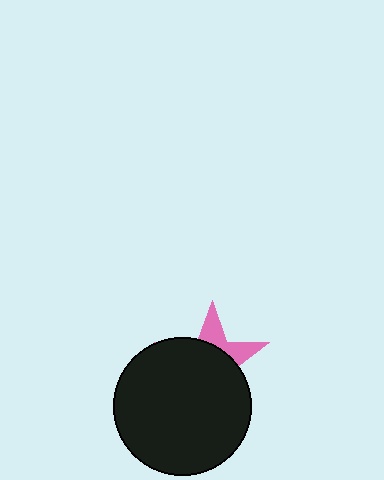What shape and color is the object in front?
The object in front is a black circle.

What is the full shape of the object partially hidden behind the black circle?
The partially hidden object is a pink star.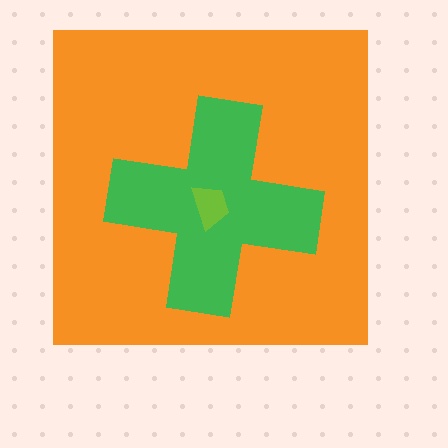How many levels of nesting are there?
3.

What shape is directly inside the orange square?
The green cross.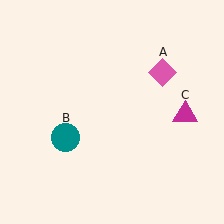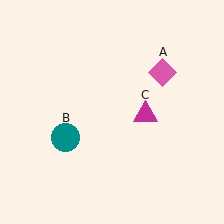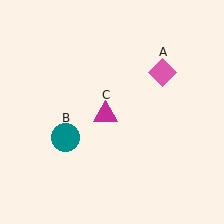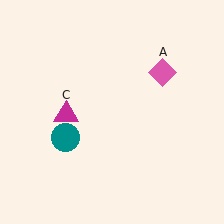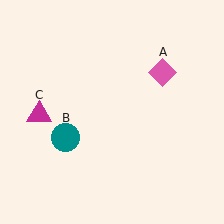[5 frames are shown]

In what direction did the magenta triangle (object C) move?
The magenta triangle (object C) moved left.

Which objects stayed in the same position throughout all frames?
Pink diamond (object A) and teal circle (object B) remained stationary.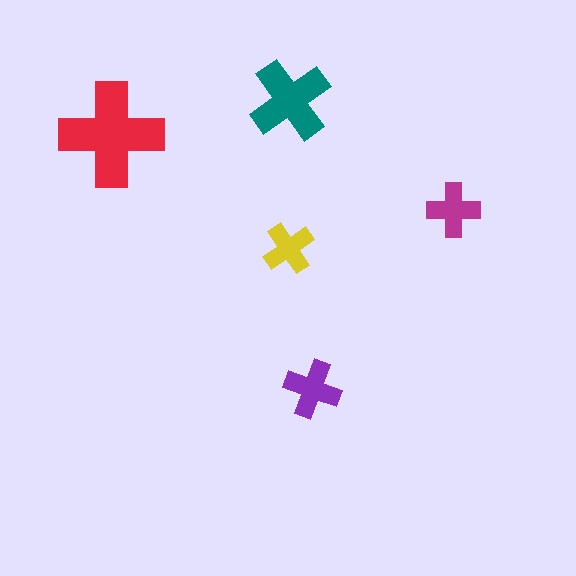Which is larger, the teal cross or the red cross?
The red one.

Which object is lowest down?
The purple cross is bottommost.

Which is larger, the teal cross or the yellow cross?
The teal one.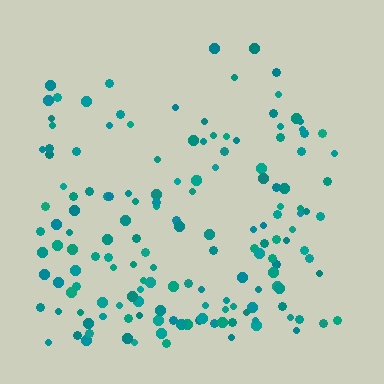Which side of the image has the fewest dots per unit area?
The top.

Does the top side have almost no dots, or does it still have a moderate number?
Still a moderate number, just noticeably fewer than the bottom.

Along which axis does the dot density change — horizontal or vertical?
Vertical.